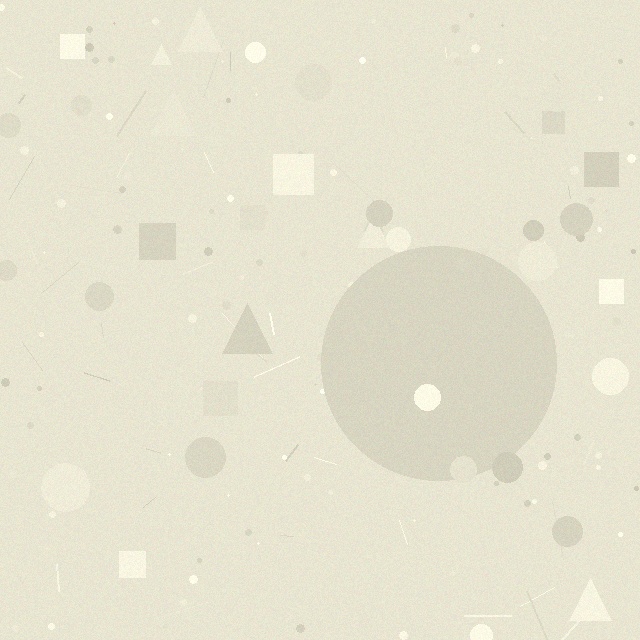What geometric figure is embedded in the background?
A circle is embedded in the background.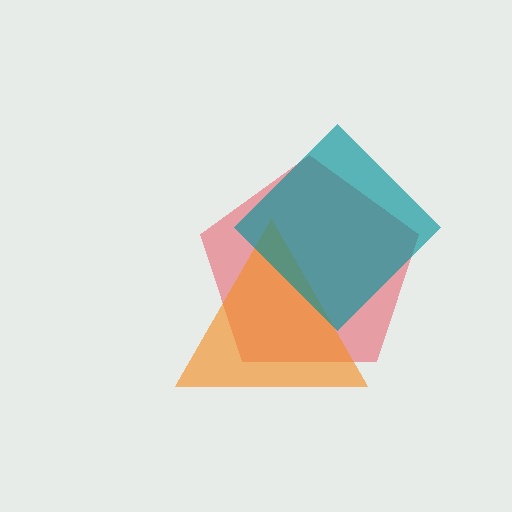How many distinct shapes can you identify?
There are 3 distinct shapes: a red pentagon, an orange triangle, a teal diamond.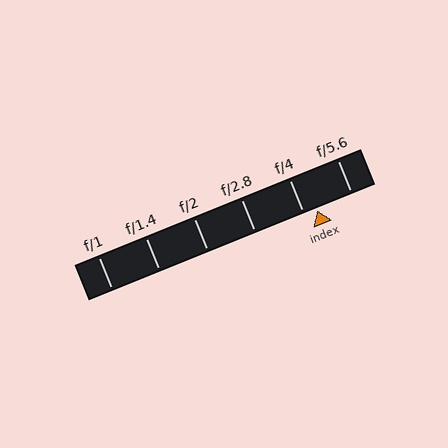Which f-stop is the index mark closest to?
The index mark is closest to f/4.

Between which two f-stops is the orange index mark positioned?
The index mark is between f/4 and f/5.6.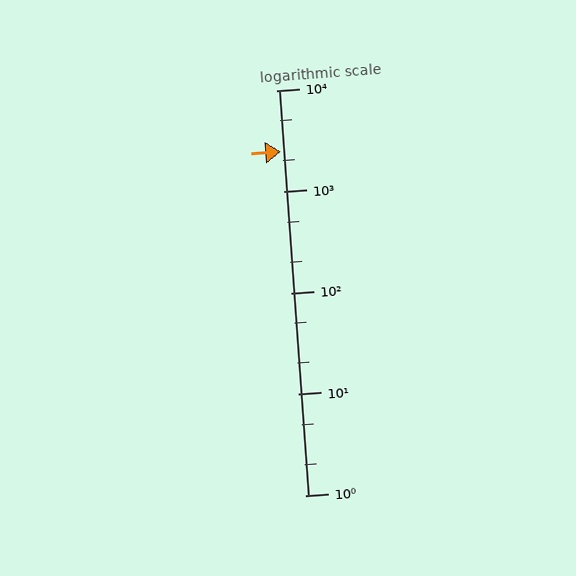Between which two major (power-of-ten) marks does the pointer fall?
The pointer is between 1000 and 10000.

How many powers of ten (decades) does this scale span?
The scale spans 4 decades, from 1 to 10000.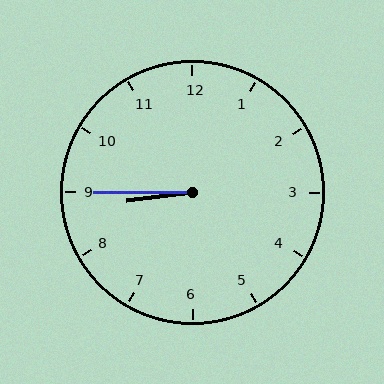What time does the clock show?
8:45.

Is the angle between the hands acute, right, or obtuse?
It is acute.